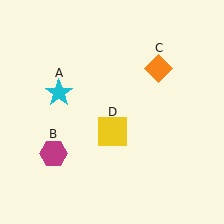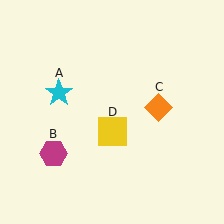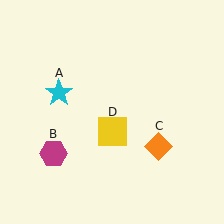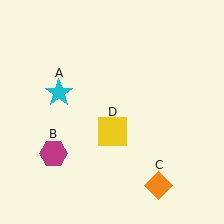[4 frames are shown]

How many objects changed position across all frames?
1 object changed position: orange diamond (object C).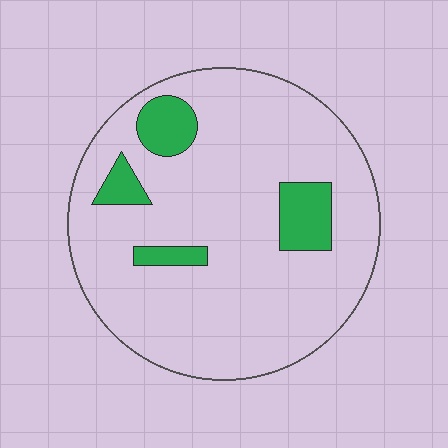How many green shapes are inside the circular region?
4.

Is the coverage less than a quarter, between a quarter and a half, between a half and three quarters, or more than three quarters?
Less than a quarter.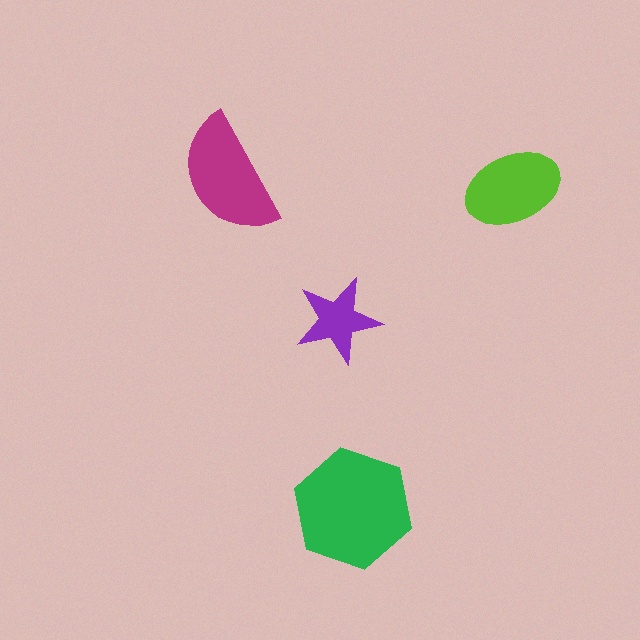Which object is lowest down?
The green hexagon is bottommost.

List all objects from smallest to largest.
The purple star, the lime ellipse, the magenta semicircle, the green hexagon.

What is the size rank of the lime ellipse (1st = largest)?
3rd.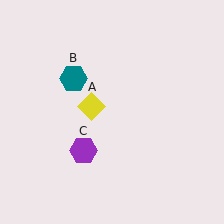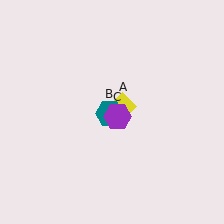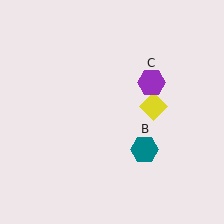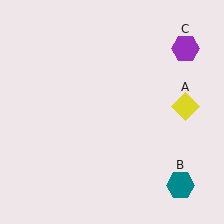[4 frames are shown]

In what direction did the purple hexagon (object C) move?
The purple hexagon (object C) moved up and to the right.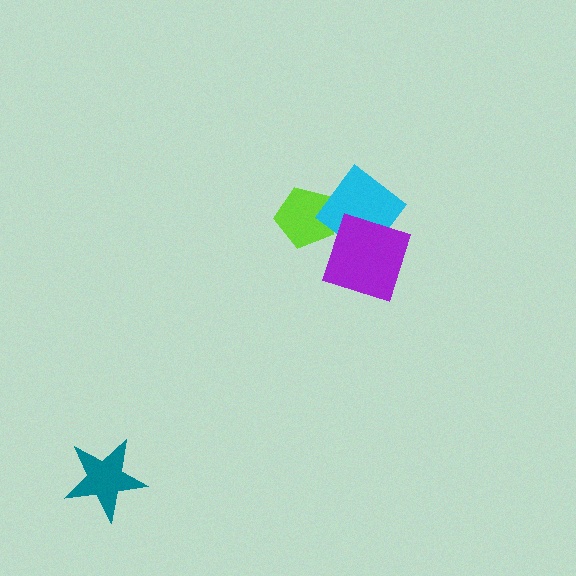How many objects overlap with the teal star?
0 objects overlap with the teal star.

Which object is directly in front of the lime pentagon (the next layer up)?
The cyan diamond is directly in front of the lime pentagon.